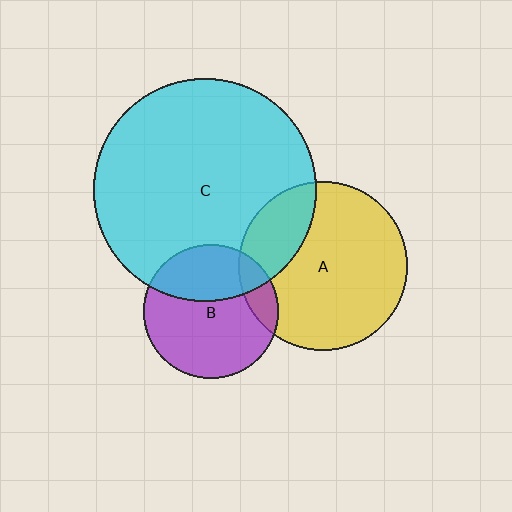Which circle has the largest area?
Circle C (cyan).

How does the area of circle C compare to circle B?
Approximately 2.8 times.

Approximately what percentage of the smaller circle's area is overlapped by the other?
Approximately 25%.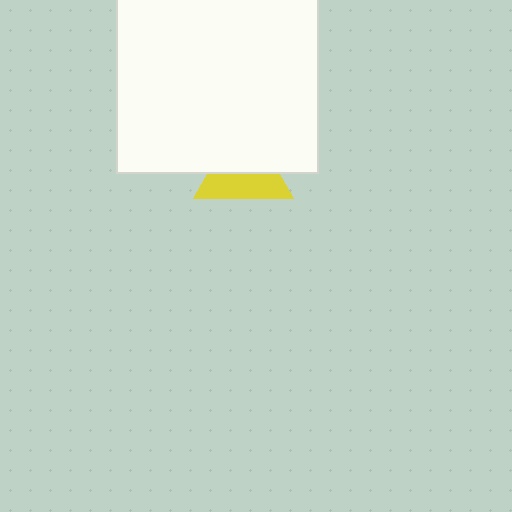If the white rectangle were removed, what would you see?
You would see the complete yellow triangle.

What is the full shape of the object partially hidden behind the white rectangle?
The partially hidden object is a yellow triangle.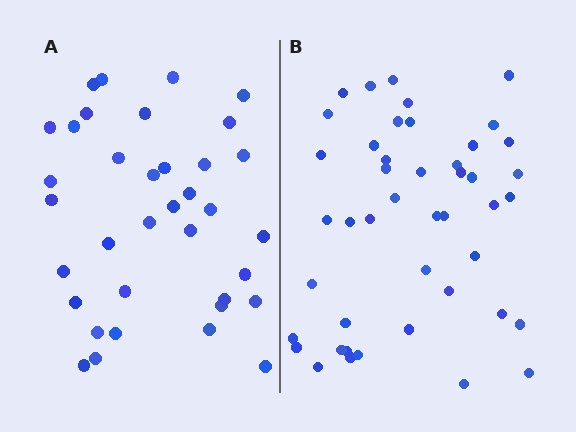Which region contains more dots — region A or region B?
Region B (the right region) has more dots.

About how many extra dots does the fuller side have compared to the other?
Region B has roughly 8 or so more dots than region A.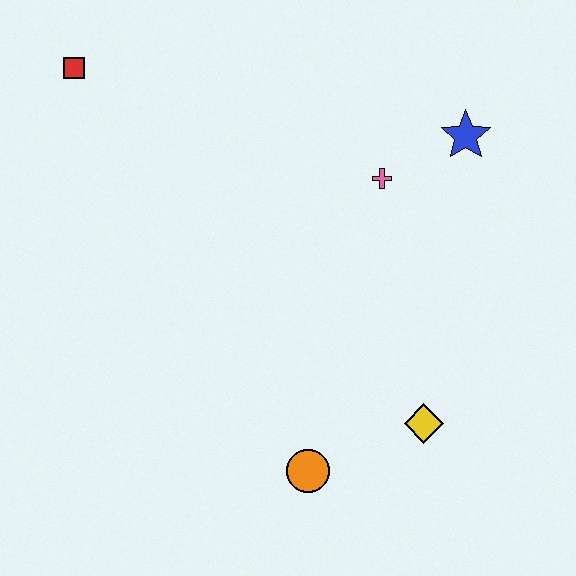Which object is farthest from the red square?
The yellow diamond is farthest from the red square.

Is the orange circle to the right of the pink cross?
No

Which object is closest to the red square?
The pink cross is closest to the red square.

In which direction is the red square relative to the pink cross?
The red square is to the left of the pink cross.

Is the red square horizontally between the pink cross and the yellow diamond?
No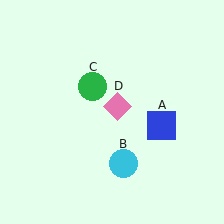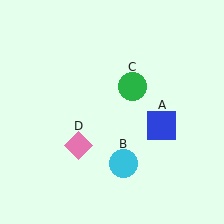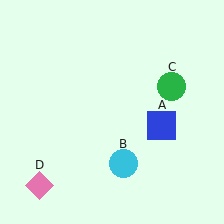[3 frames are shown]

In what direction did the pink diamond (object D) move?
The pink diamond (object D) moved down and to the left.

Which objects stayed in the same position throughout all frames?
Blue square (object A) and cyan circle (object B) remained stationary.